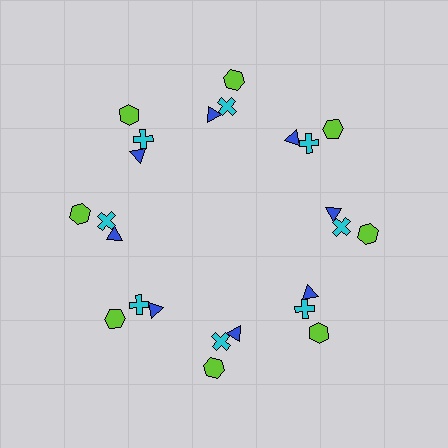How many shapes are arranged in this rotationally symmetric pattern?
There are 24 shapes, arranged in 8 groups of 3.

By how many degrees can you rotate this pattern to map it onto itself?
The pattern maps onto itself every 45 degrees of rotation.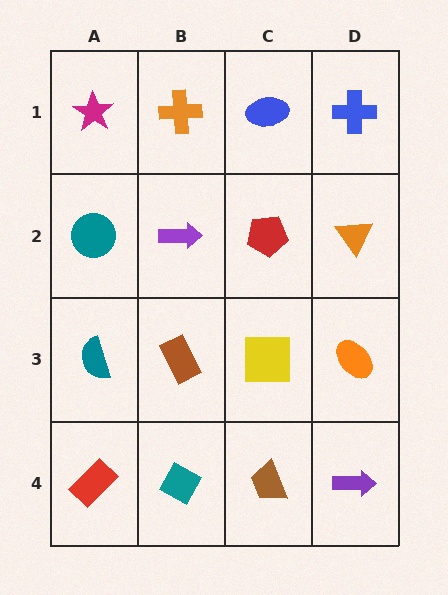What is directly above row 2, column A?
A magenta star.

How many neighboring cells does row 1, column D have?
2.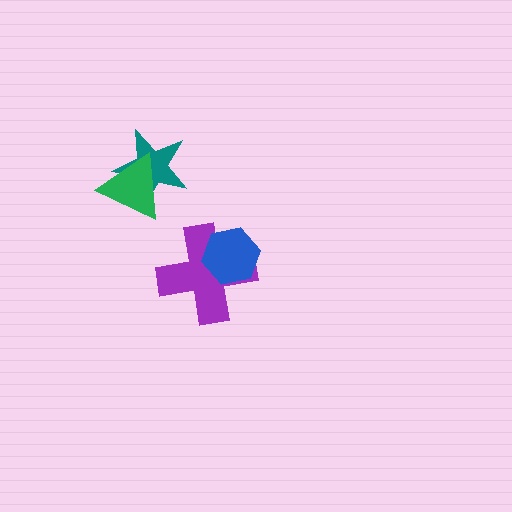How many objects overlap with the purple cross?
1 object overlaps with the purple cross.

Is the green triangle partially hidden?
No, no other shape covers it.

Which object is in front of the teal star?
The green triangle is in front of the teal star.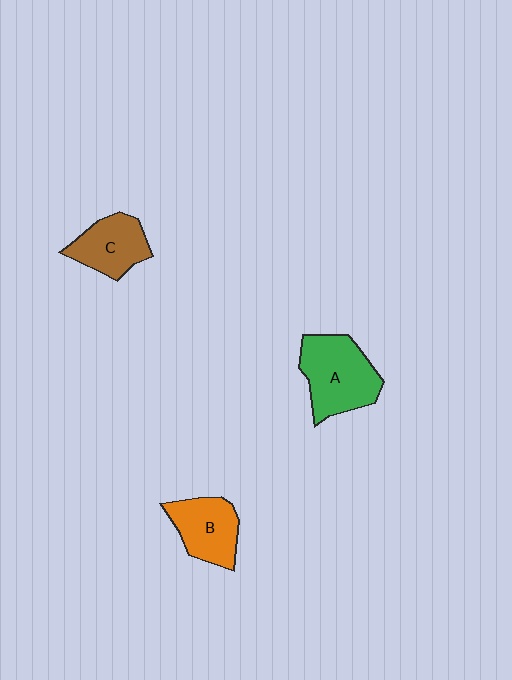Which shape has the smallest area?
Shape C (brown).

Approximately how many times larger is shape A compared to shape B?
Approximately 1.3 times.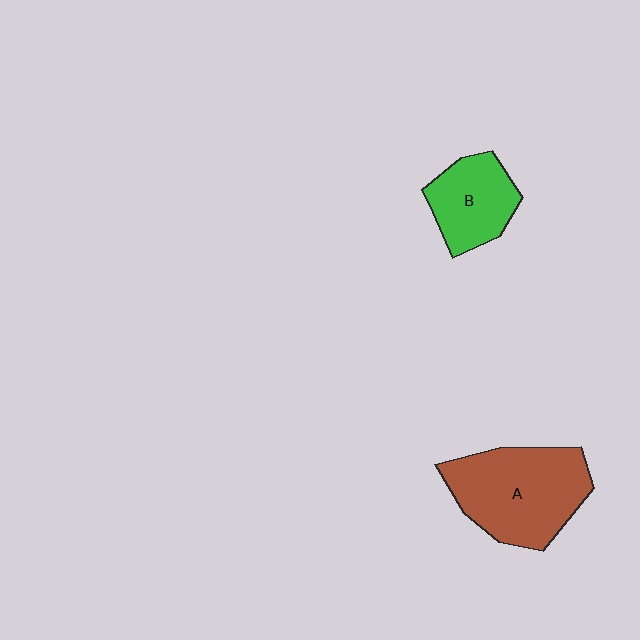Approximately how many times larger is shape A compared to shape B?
Approximately 1.7 times.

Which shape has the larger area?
Shape A (brown).